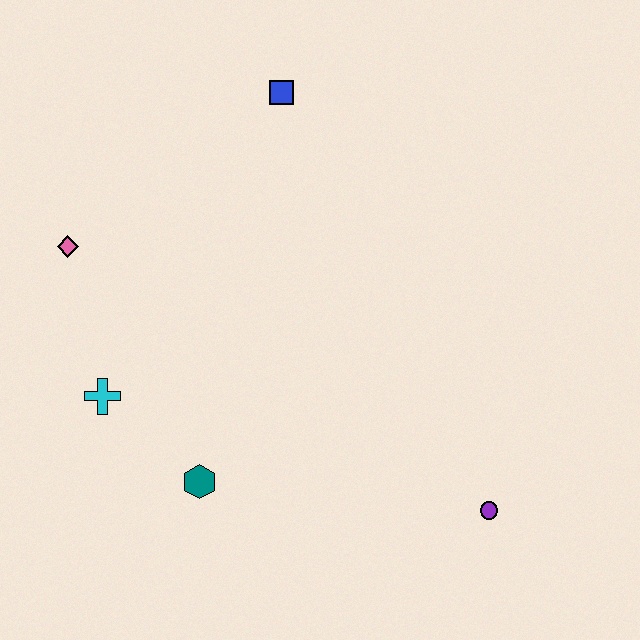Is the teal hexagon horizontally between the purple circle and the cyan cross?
Yes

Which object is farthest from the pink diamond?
The purple circle is farthest from the pink diamond.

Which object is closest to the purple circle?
The teal hexagon is closest to the purple circle.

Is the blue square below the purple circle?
No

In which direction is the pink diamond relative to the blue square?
The pink diamond is to the left of the blue square.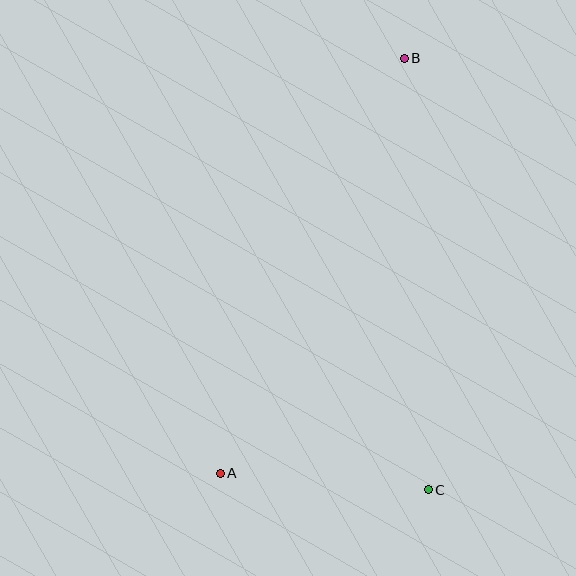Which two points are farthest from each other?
Points A and B are farthest from each other.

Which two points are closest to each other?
Points A and C are closest to each other.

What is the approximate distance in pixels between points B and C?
The distance between B and C is approximately 432 pixels.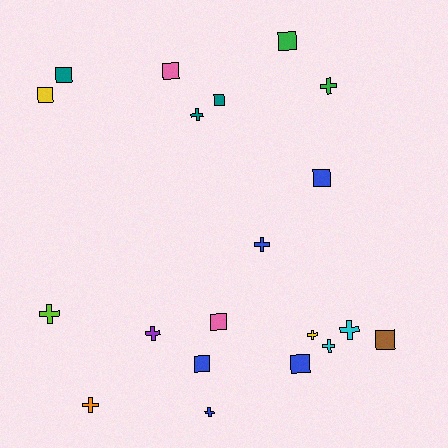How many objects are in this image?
There are 20 objects.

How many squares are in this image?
There are 10 squares.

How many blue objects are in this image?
There are 5 blue objects.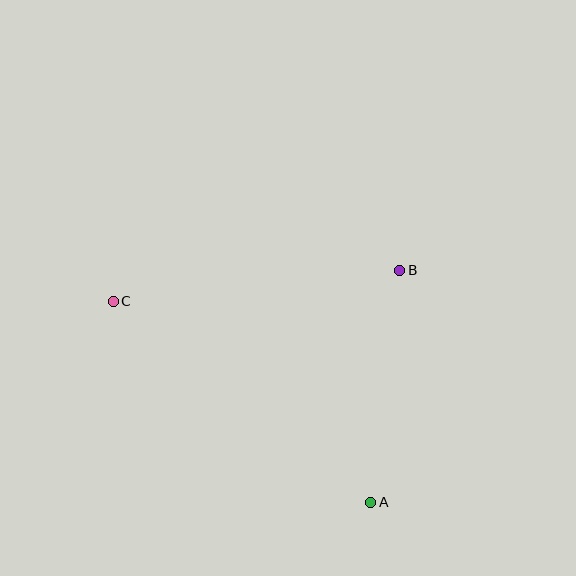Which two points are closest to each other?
Points A and B are closest to each other.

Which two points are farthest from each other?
Points A and C are farthest from each other.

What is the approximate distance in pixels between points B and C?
The distance between B and C is approximately 288 pixels.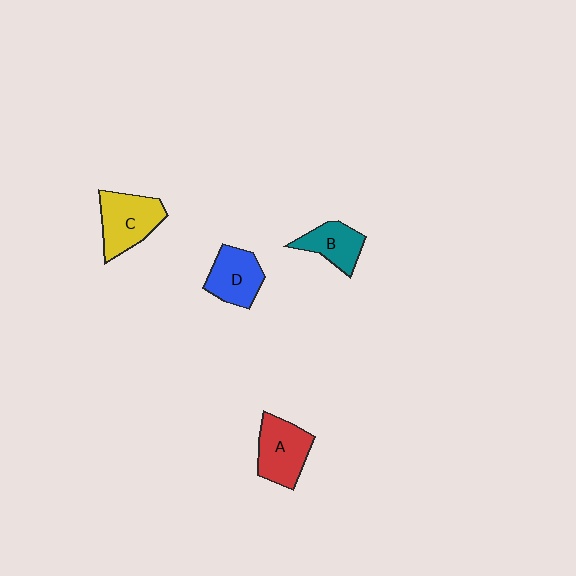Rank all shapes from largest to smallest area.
From largest to smallest: C (yellow), A (red), D (blue), B (teal).